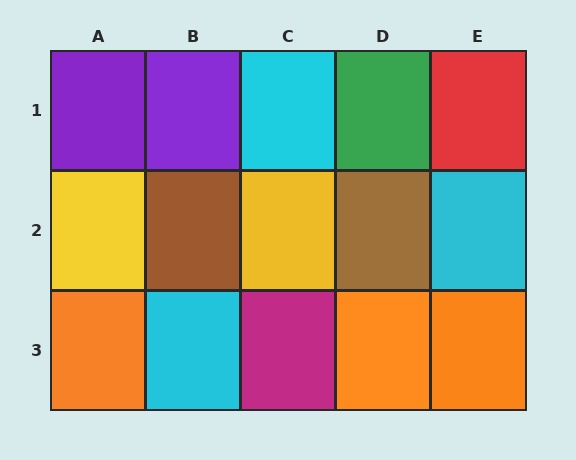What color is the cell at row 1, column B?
Purple.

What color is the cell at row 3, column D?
Orange.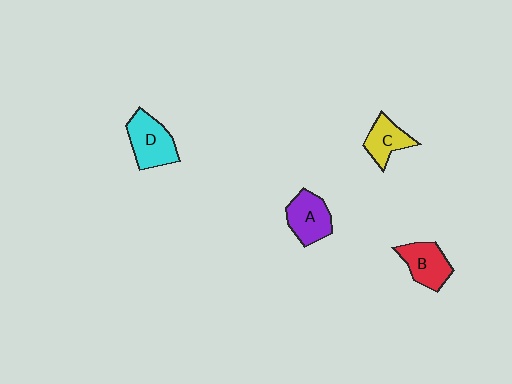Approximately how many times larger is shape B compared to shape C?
Approximately 1.2 times.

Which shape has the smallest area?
Shape C (yellow).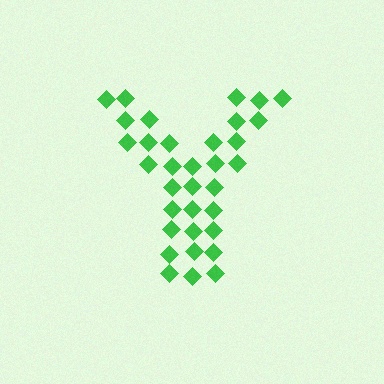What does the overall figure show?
The overall figure shows the letter Y.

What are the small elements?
The small elements are diamonds.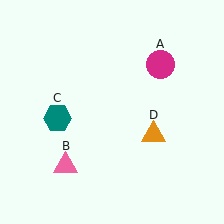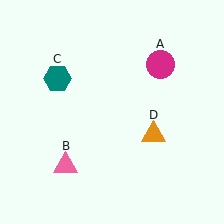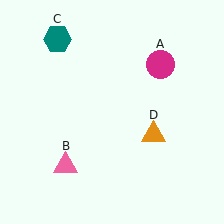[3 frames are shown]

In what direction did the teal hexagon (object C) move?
The teal hexagon (object C) moved up.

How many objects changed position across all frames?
1 object changed position: teal hexagon (object C).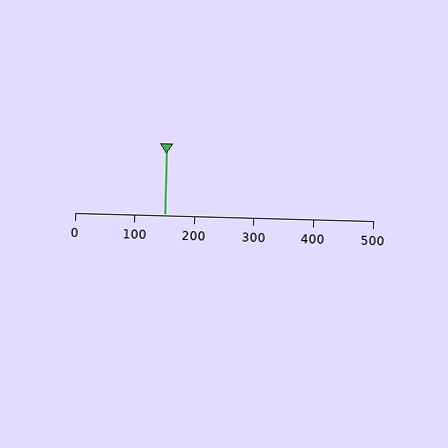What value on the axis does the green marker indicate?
The marker indicates approximately 150.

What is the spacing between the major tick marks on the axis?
The major ticks are spaced 100 apart.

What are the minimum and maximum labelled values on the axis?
The axis runs from 0 to 500.